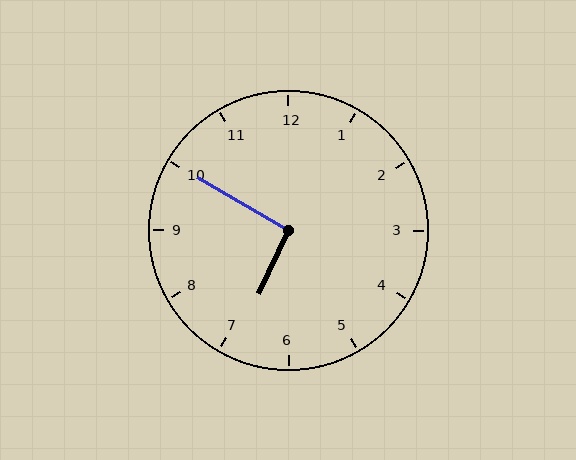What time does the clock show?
6:50.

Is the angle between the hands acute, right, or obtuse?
It is right.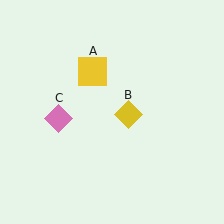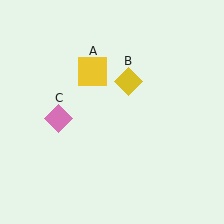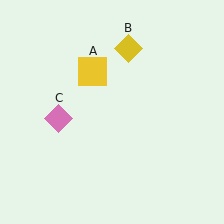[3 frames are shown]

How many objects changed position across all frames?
1 object changed position: yellow diamond (object B).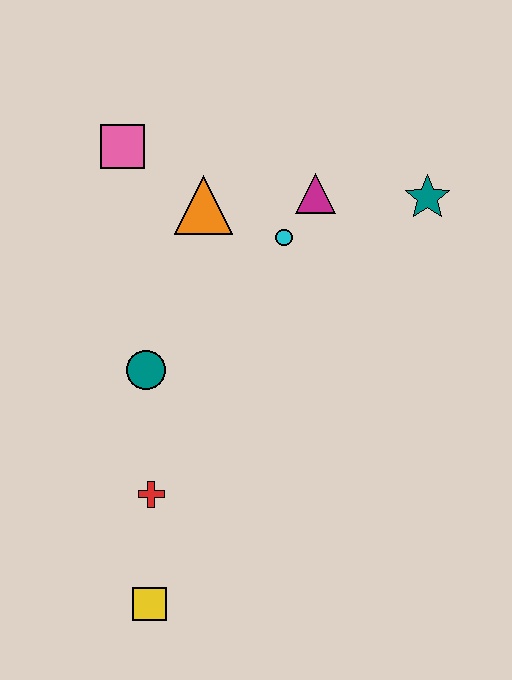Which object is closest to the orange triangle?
The cyan circle is closest to the orange triangle.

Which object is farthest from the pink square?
The yellow square is farthest from the pink square.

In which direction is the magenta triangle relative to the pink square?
The magenta triangle is to the right of the pink square.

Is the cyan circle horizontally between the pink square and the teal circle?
No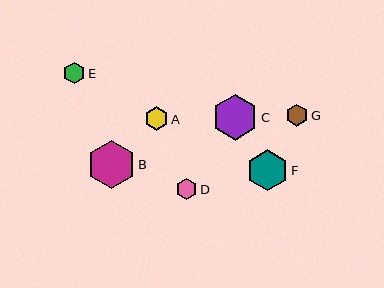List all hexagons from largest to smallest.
From largest to smallest: B, C, F, A, G, E, D.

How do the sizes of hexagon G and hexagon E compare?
Hexagon G and hexagon E are approximately the same size.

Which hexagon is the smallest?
Hexagon D is the smallest with a size of approximately 21 pixels.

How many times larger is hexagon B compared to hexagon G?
Hexagon B is approximately 2.2 times the size of hexagon G.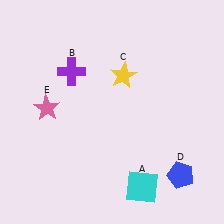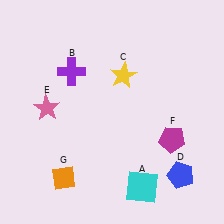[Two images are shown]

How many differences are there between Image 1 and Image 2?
There are 2 differences between the two images.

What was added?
A magenta pentagon (F), an orange diamond (G) were added in Image 2.